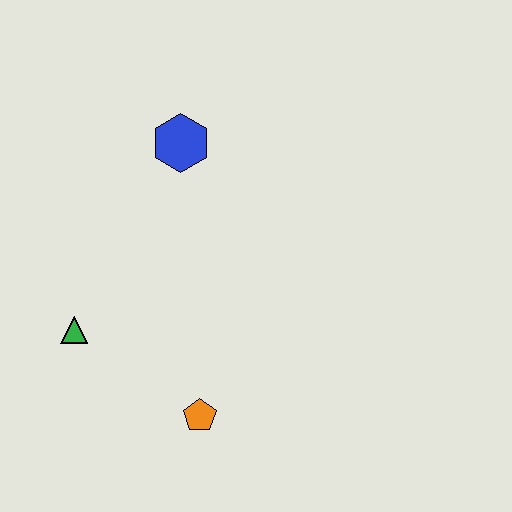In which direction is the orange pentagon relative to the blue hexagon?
The orange pentagon is below the blue hexagon.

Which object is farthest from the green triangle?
The blue hexagon is farthest from the green triangle.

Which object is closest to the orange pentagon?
The green triangle is closest to the orange pentagon.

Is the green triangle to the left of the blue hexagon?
Yes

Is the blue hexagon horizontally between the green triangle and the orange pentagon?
Yes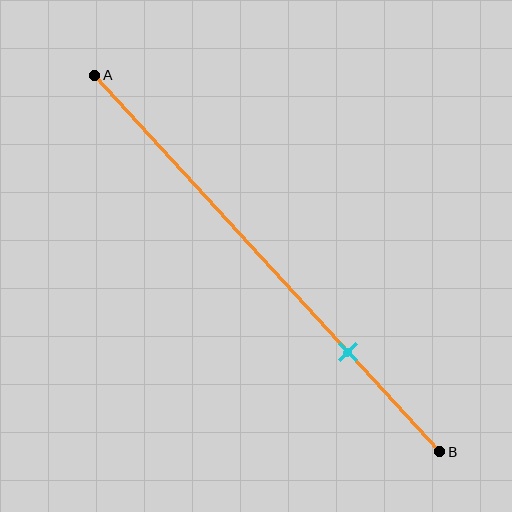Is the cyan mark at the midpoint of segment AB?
No, the mark is at about 75% from A, not at the 50% midpoint.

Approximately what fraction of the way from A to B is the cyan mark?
The cyan mark is approximately 75% of the way from A to B.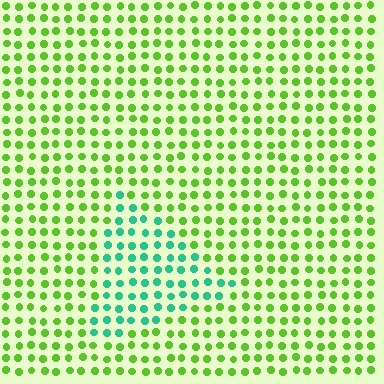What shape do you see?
I see a triangle.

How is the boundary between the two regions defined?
The boundary is defined purely by a slight shift in hue (about 57 degrees). Spacing, size, and orientation are identical on both sides.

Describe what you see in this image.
The image is filled with small lime elements in a uniform arrangement. A triangle-shaped region is visible where the elements are tinted to a slightly different hue, forming a subtle color boundary.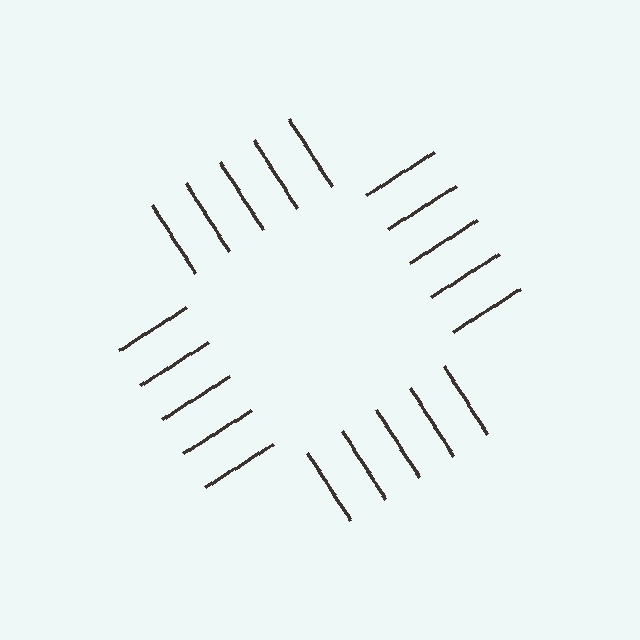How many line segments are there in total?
20 — 5 along each of the 4 edges.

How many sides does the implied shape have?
4 sides — the line-ends trace a square.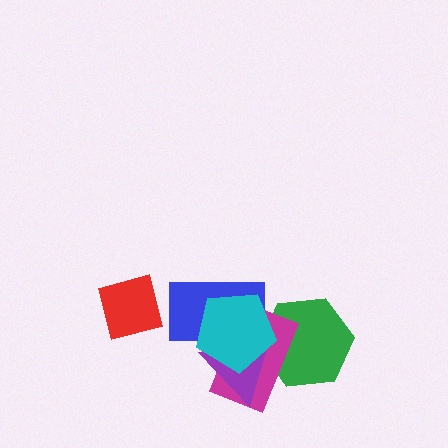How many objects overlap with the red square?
0 objects overlap with the red square.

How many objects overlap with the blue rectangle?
3 objects overlap with the blue rectangle.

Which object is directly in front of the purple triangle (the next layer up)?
The blue rectangle is directly in front of the purple triangle.